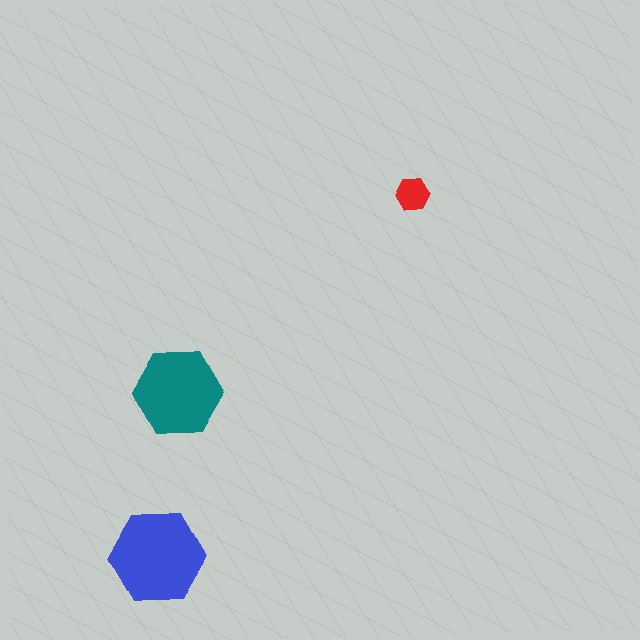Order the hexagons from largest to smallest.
the blue one, the teal one, the red one.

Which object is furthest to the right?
The red hexagon is rightmost.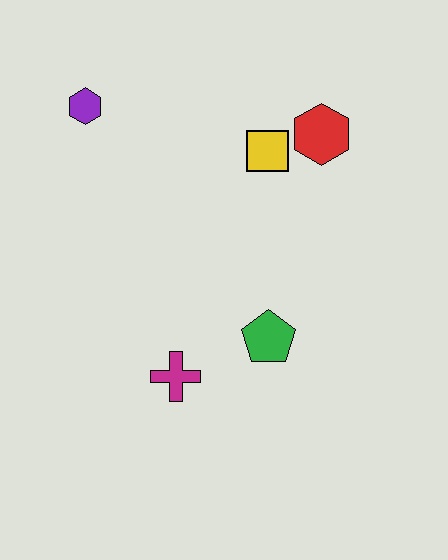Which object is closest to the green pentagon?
The magenta cross is closest to the green pentagon.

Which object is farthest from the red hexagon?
The magenta cross is farthest from the red hexagon.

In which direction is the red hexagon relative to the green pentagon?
The red hexagon is above the green pentagon.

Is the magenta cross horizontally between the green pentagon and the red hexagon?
No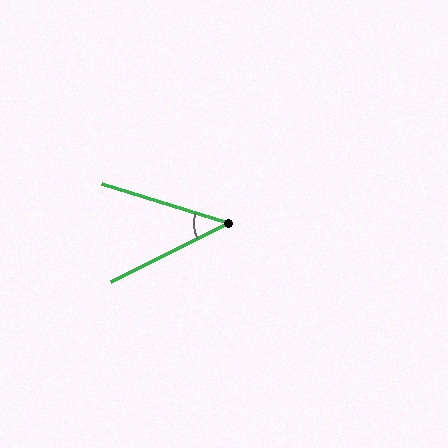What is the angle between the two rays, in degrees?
Approximately 44 degrees.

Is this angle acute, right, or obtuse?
It is acute.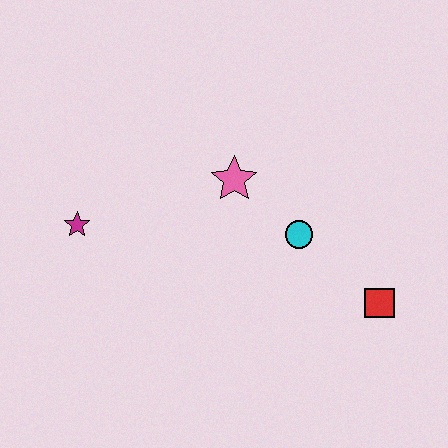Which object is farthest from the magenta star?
The red square is farthest from the magenta star.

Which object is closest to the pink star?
The cyan circle is closest to the pink star.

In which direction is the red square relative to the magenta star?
The red square is to the right of the magenta star.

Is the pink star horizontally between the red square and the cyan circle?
No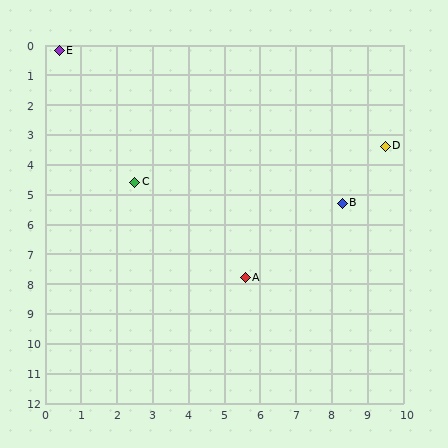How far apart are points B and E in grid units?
Points B and E are about 9.4 grid units apart.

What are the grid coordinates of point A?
Point A is at approximately (5.6, 7.8).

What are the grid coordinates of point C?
Point C is at approximately (2.5, 4.6).